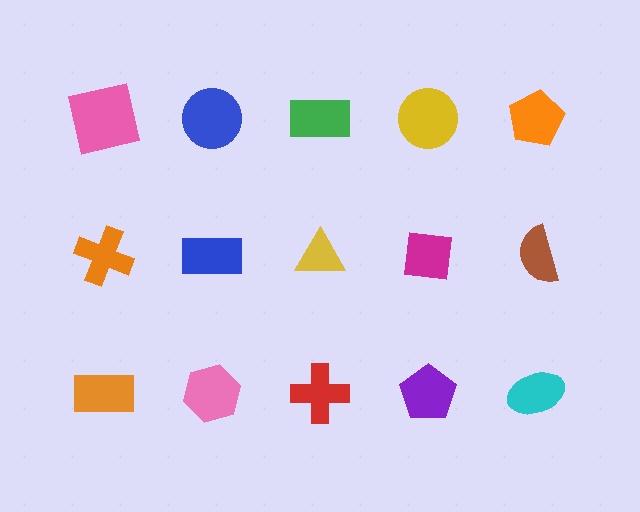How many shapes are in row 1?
5 shapes.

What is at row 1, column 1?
A pink square.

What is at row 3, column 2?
A pink hexagon.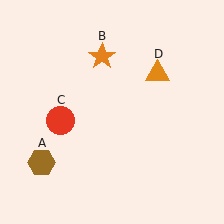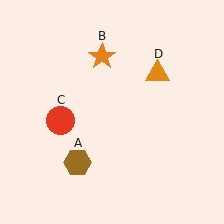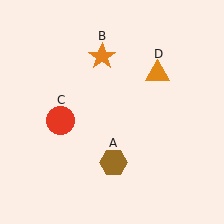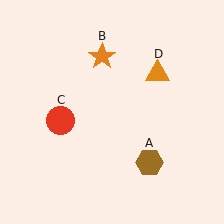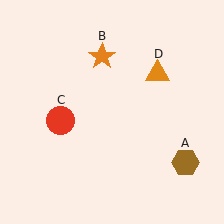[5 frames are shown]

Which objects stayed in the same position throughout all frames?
Orange star (object B) and red circle (object C) and orange triangle (object D) remained stationary.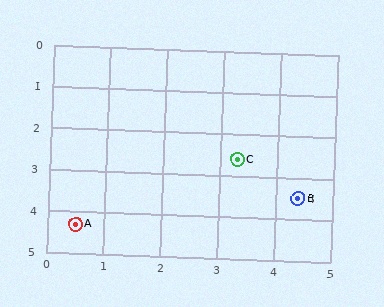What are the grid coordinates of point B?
Point B is at approximately (4.4, 3.5).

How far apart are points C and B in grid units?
Points C and B are about 1.4 grid units apart.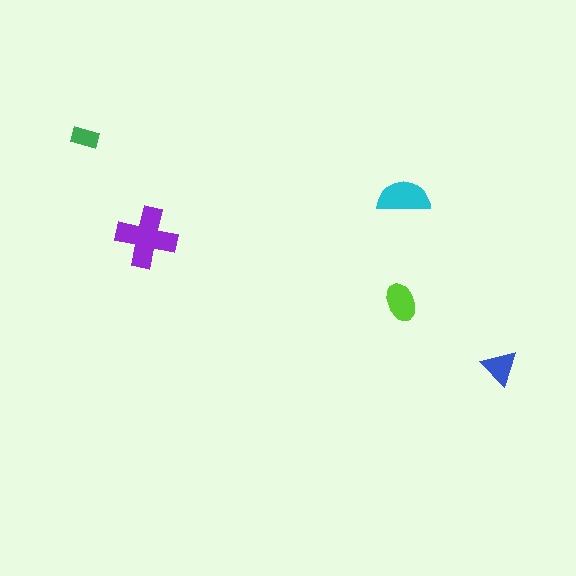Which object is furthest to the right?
The blue triangle is rightmost.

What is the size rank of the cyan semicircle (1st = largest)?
2nd.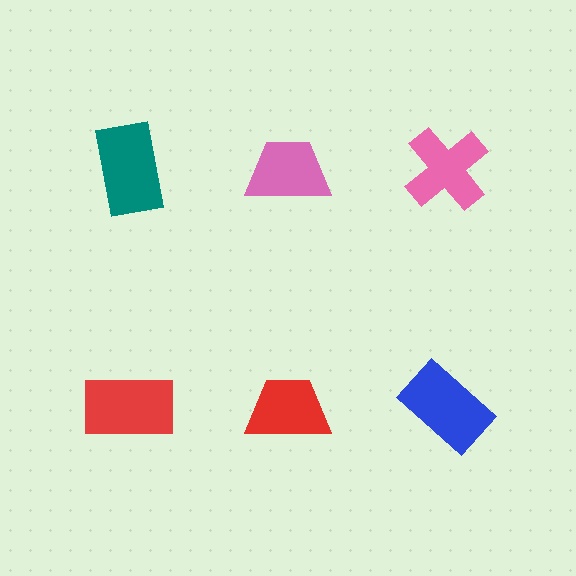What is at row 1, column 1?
A teal rectangle.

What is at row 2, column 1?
A red rectangle.